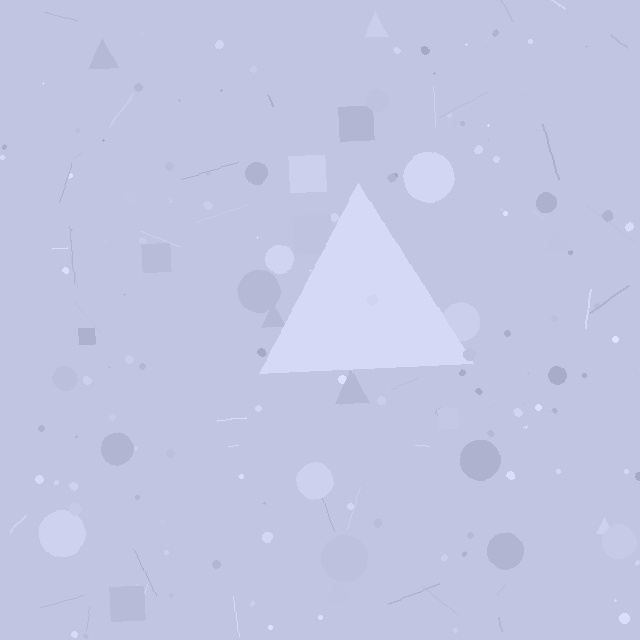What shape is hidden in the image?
A triangle is hidden in the image.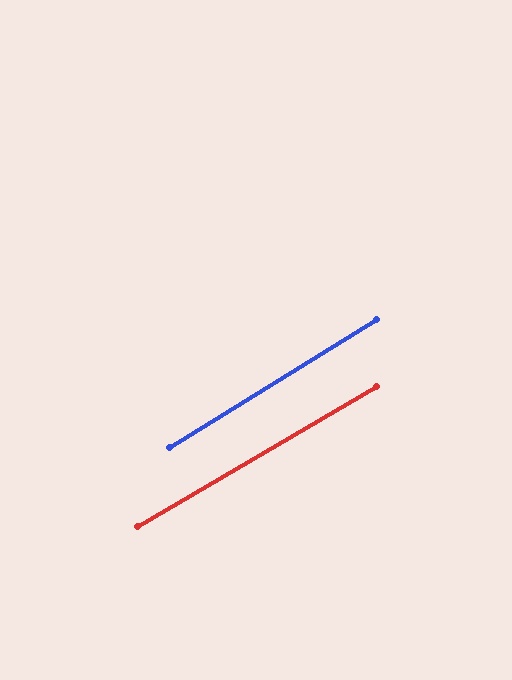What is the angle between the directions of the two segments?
Approximately 1 degree.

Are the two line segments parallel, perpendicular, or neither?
Parallel — their directions differ by only 1.5°.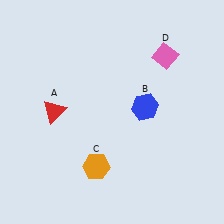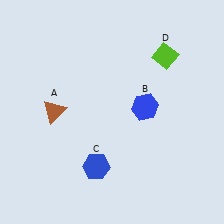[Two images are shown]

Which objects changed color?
A changed from red to brown. C changed from orange to blue. D changed from pink to lime.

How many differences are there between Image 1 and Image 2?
There are 3 differences between the two images.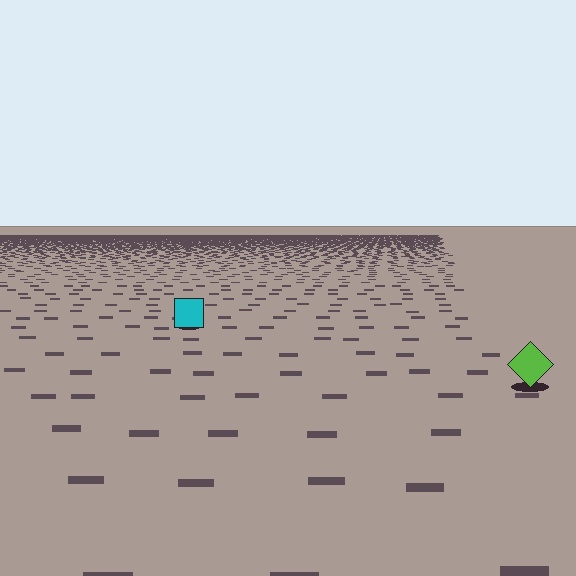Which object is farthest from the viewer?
The cyan square is farthest from the viewer. It appears smaller and the ground texture around it is denser.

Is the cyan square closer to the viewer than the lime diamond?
No. The lime diamond is closer — you can tell from the texture gradient: the ground texture is coarser near it.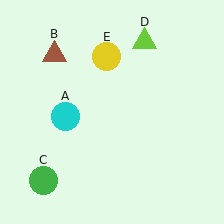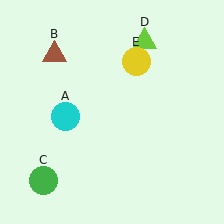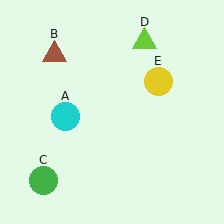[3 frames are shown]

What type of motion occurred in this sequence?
The yellow circle (object E) rotated clockwise around the center of the scene.